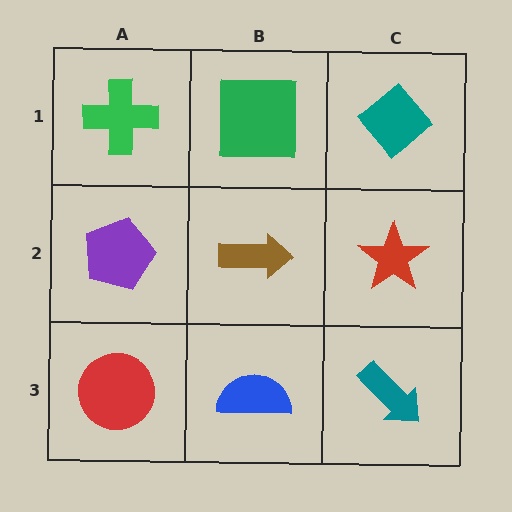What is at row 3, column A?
A red circle.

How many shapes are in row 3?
3 shapes.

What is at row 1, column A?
A green cross.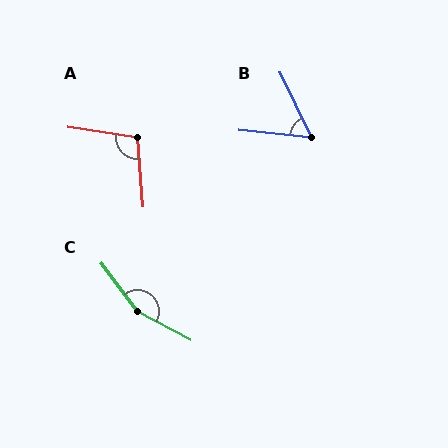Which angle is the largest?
C, at approximately 155 degrees.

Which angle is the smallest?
B, at approximately 58 degrees.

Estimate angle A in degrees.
Approximately 104 degrees.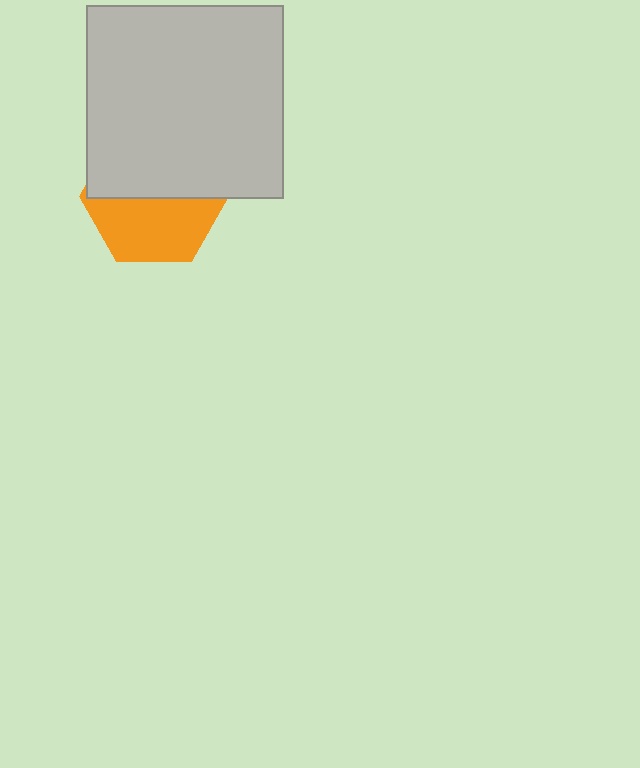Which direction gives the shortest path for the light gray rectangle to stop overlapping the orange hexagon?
Moving up gives the shortest separation.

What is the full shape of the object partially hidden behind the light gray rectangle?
The partially hidden object is an orange hexagon.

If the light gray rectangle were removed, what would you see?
You would see the complete orange hexagon.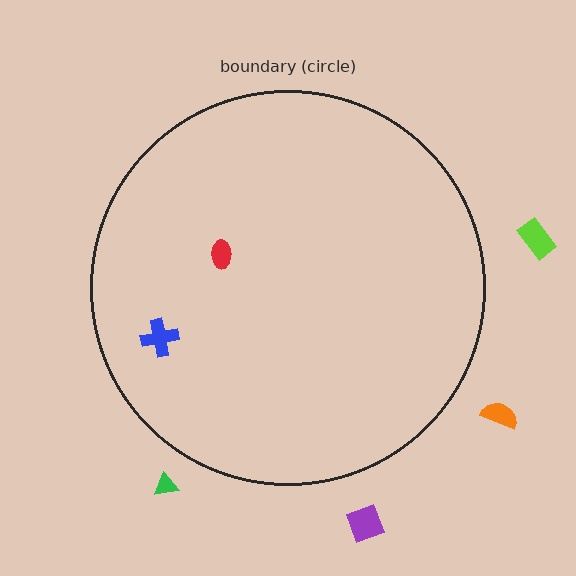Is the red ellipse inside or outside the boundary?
Inside.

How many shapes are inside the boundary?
2 inside, 4 outside.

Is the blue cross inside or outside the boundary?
Inside.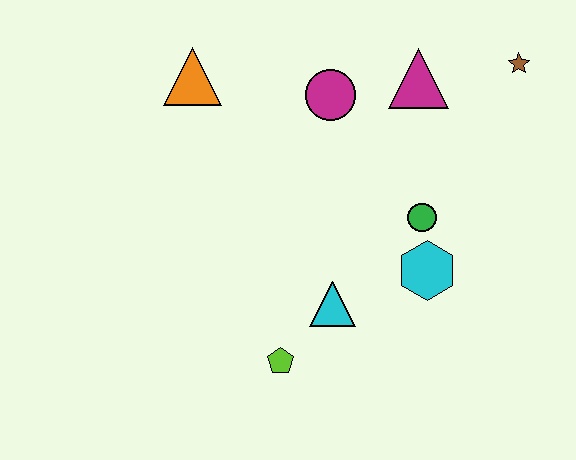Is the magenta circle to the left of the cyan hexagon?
Yes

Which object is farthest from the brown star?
The lime pentagon is farthest from the brown star.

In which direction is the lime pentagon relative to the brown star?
The lime pentagon is below the brown star.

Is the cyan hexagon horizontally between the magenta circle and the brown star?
Yes